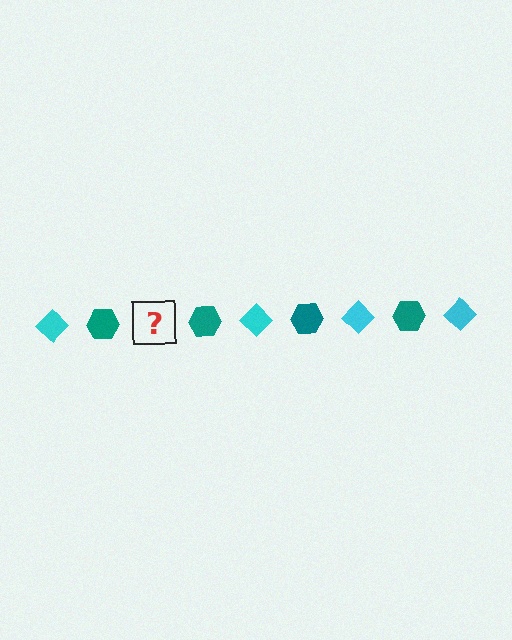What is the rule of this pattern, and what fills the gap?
The rule is that the pattern alternates between cyan diamond and teal hexagon. The gap should be filled with a cyan diamond.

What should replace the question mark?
The question mark should be replaced with a cyan diamond.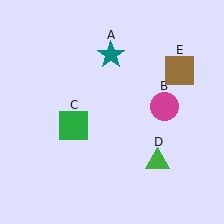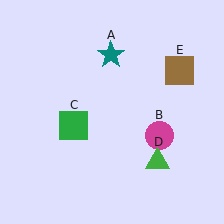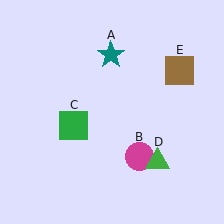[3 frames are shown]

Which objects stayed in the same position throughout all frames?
Teal star (object A) and green square (object C) and green triangle (object D) and brown square (object E) remained stationary.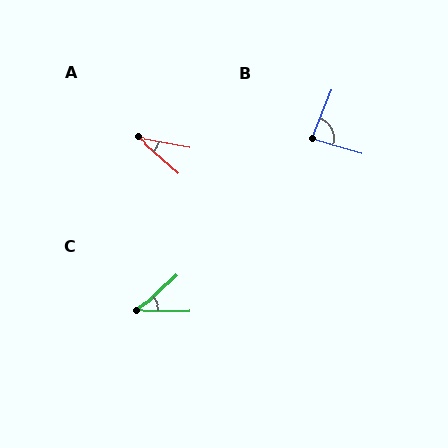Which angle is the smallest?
A, at approximately 31 degrees.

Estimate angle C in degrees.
Approximately 43 degrees.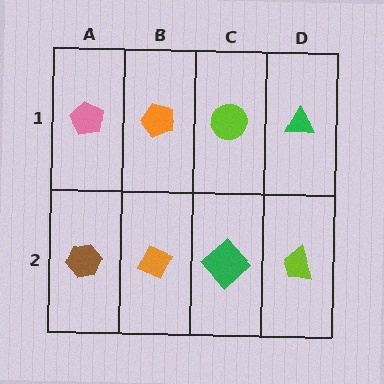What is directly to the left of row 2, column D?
A green diamond.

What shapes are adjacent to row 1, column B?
An orange diamond (row 2, column B), a pink pentagon (row 1, column A), a lime circle (row 1, column C).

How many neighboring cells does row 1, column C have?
3.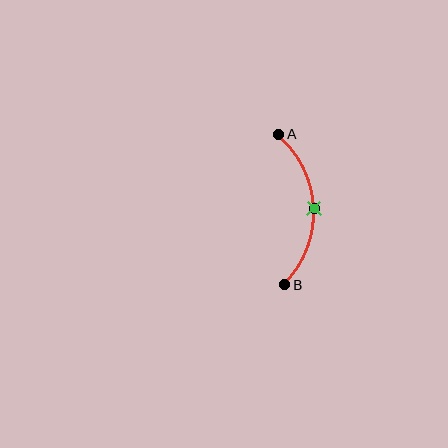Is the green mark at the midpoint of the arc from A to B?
Yes. The green mark lies on the arc at equal arc-length from both A and B — it is the arc midpoint.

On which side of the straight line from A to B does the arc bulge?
The arc bulges to the right of the straight line connecting A and B.